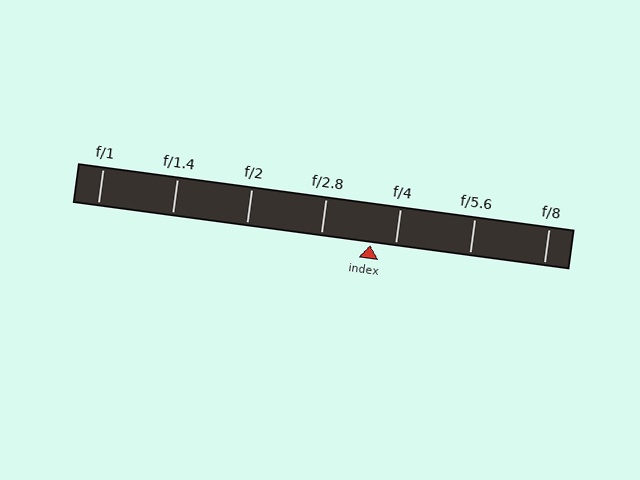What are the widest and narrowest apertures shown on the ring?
The widest aperture shown is f/1 and the narrowest is f/8.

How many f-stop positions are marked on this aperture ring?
There are 7 f-stop positions marked.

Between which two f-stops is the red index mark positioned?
The index mark is between f/2.8 and f/4.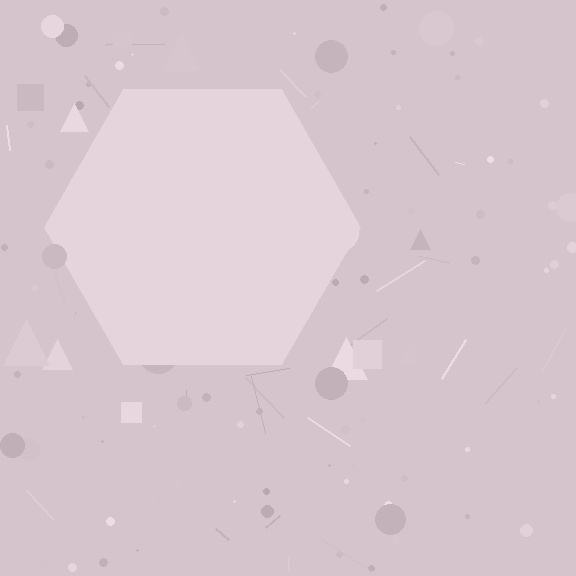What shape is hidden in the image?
A hexagon is hidden in the image.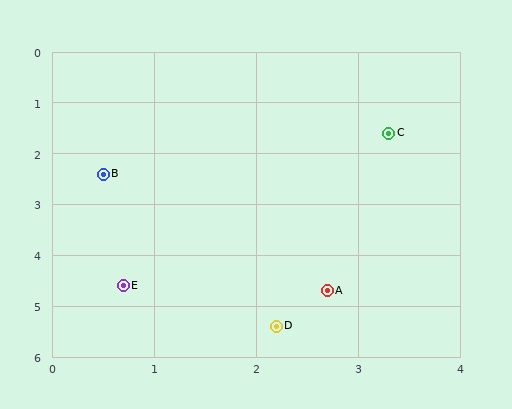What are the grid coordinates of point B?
Point B is at approximately (0.5, 2.4).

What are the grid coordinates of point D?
Point D is at approximately (2.2, 5.4).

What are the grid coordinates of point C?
Point C is at approximately (3.3, 1.6).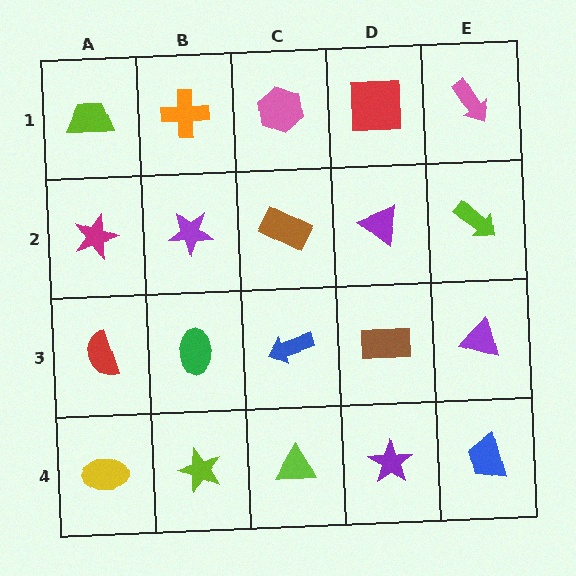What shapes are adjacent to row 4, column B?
A green ellipse (row 3, column B), a yellow ellipse (row 4, column A), a lime triangle (row 4, column C).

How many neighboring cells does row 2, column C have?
4.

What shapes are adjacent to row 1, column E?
A lime arrow (row 2, column E), a red square (row 1, column D).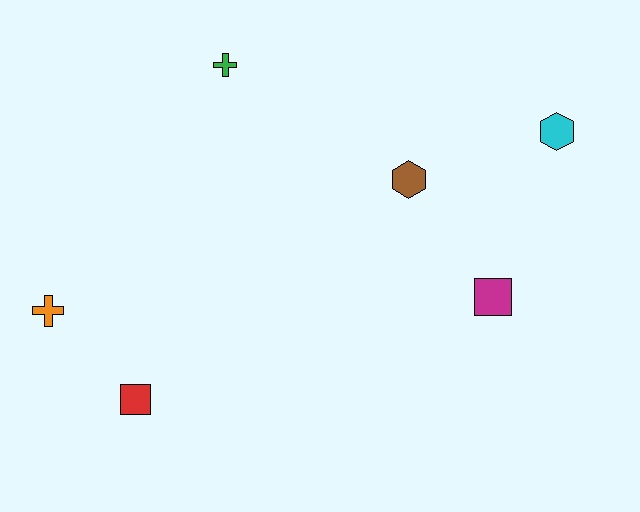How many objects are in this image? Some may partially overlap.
There are 6 objects.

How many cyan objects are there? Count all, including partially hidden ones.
There is 1 cyan object.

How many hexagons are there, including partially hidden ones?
There are 2 hexagons.